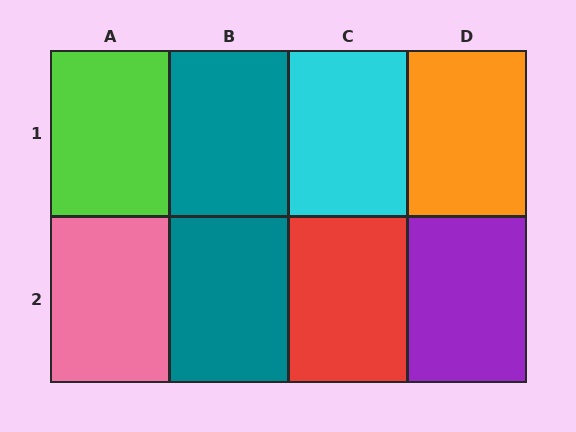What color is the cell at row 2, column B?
Teal.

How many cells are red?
1 cell is red.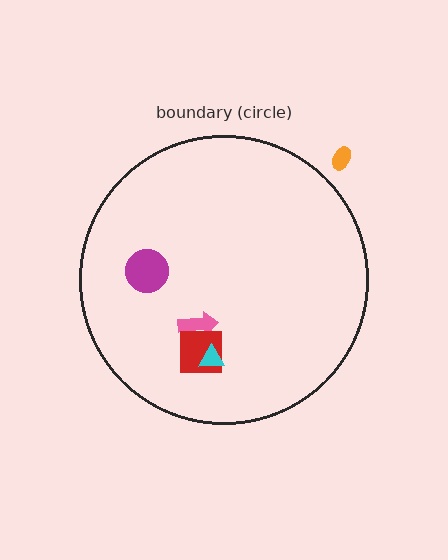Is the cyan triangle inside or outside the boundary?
Inside.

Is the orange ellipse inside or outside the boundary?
Outside.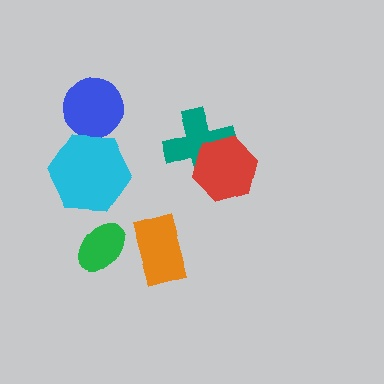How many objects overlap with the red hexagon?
1 object overlaps with the red hexagon.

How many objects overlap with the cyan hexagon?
0 objects overlap with the cyan hexagon.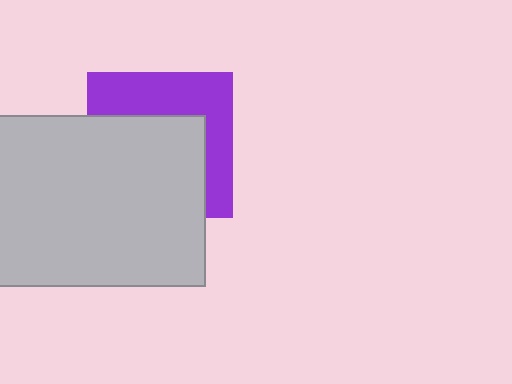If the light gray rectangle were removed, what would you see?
You would see the complete purple square.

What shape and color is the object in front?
The object in front is a light gray rectangle.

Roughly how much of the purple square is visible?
A small part of it is visible (roughly 44%).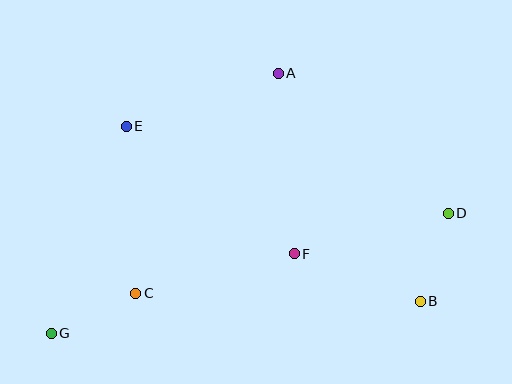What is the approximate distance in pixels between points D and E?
The distance between D and E is approximately 333 pixels.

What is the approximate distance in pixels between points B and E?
The distance between B and E is approximately 342 pixels.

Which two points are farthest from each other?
Points D and G are farthest from each other.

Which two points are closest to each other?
Points B and D are closest to each other.